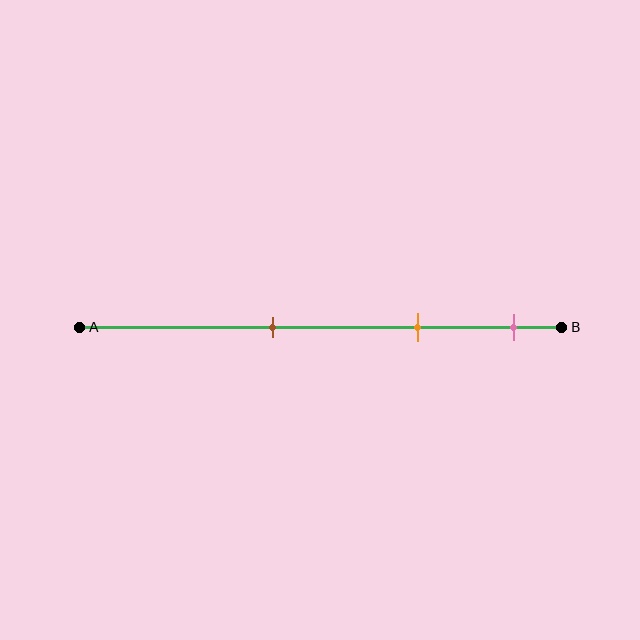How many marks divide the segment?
There are 3 marks dividing the segment.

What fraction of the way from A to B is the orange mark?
The orange mark is approximately 70% (0.7) of the way from A to B.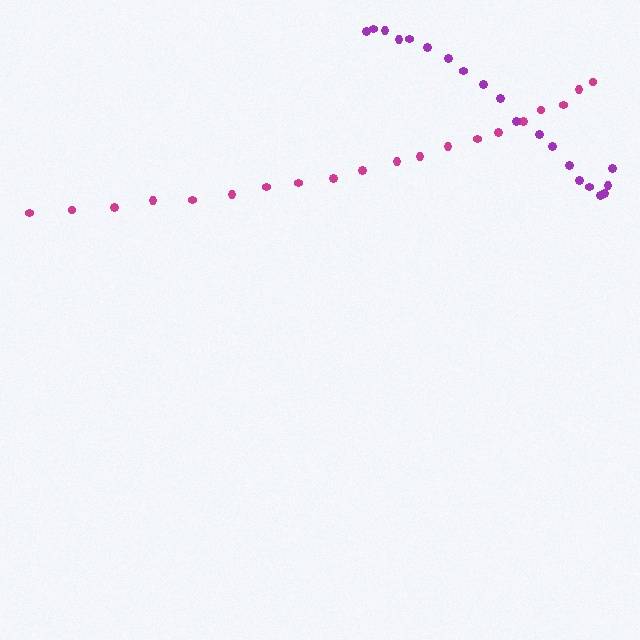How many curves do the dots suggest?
There are 2 distinct paths.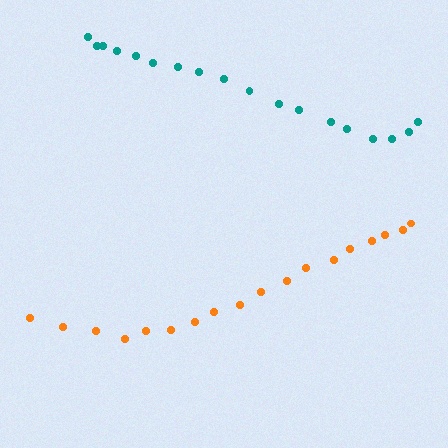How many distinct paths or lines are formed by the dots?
There are 2 distinct paths.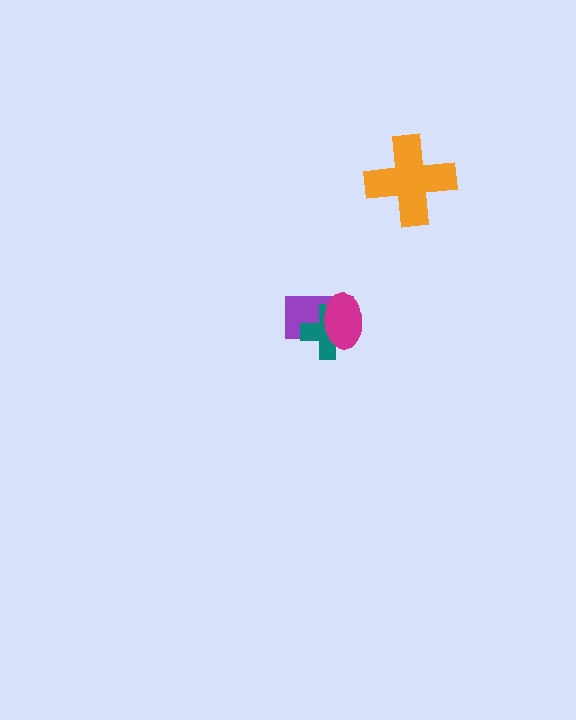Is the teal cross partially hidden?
Yes, it is partially covered by another shape.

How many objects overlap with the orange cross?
0 objects overlap with the orange cross.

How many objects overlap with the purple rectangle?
2 objects overlap with the purple rectangle.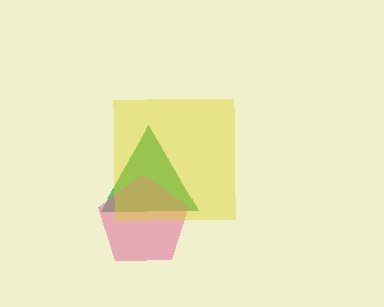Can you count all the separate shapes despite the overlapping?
Yes, there are 3 separate shapes.